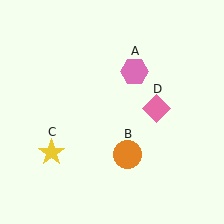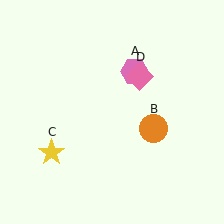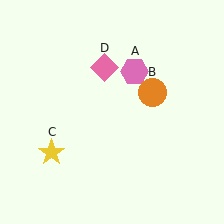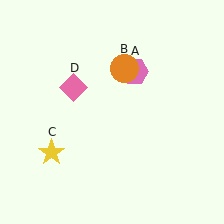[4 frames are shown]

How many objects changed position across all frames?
2 objects changed position: orange circle (object B), pink diamond (object D).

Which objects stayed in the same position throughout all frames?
Pink hexagon (object A) and yellow star (object C) remained stationary.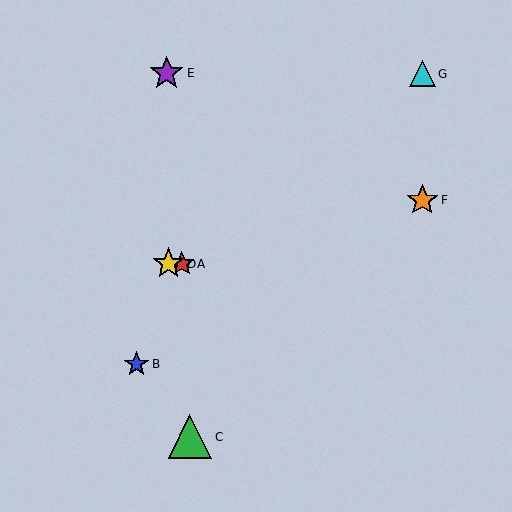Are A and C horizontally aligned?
No, A is at y≈264 and C is at y≈437.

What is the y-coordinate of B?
Object B is at y≈364.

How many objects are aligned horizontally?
2 objects (A, D) are aligned horizontally.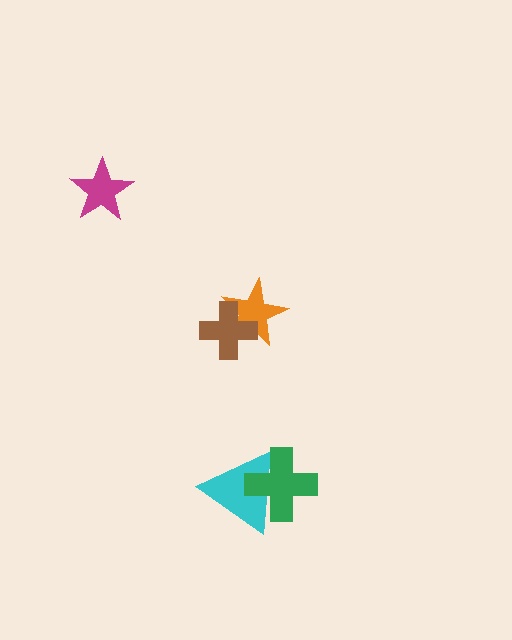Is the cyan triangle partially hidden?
Yes, it is partially covered by another shape.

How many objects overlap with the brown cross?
1 object overlaps with the brown cross.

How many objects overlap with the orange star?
1 object overlaps with the orange star.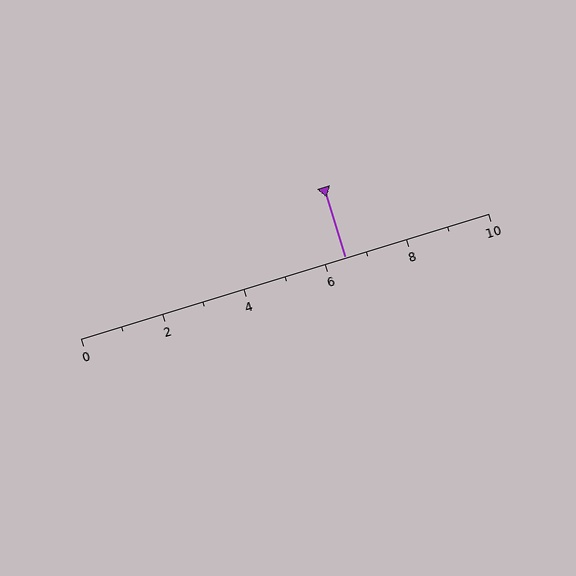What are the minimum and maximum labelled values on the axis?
The axis runs from 0 to 10.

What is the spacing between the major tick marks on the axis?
The major ticks are spaced 2 apart.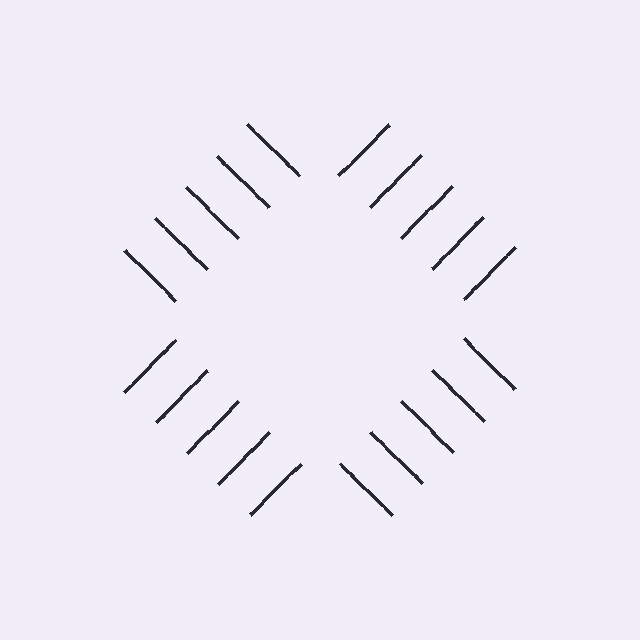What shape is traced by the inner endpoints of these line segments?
An illusory square — the line segments terminate on its edges but no continuous stroke is drawn.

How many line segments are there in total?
20 — 5 along each of the 4 edges.